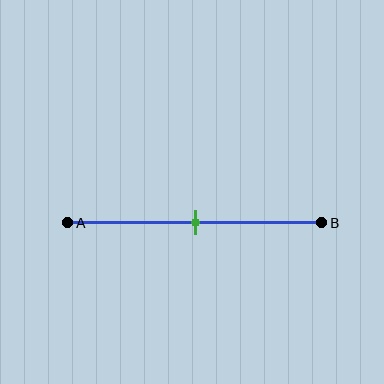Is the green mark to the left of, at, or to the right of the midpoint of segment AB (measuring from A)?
The green mark is approximately at the midpoint of segment AB.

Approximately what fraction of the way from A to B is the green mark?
The green mark is approximately 50% of the way from A to B.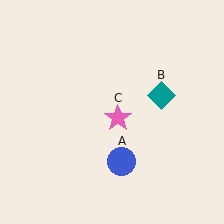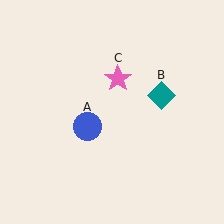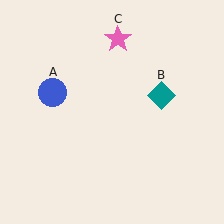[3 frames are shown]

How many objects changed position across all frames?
2 objects changed position: blue circle (object A), pink star (object C).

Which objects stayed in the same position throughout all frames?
Teal diamond (object B) remained stationary.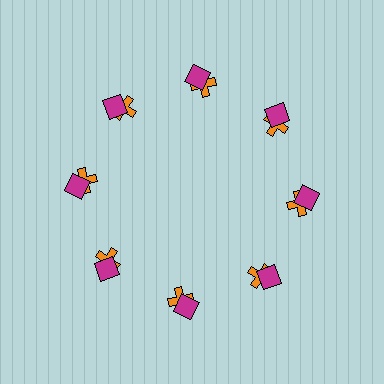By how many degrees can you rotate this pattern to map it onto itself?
The pattern maps onto itself every 45 degrees of rotation.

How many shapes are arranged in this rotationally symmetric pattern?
There are 16 shapes, arranged in 8 groups of 2.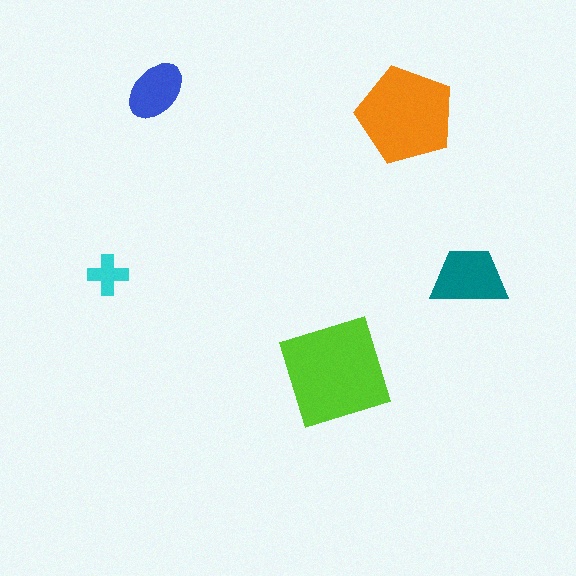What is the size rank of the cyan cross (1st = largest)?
5th.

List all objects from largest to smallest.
The lime diamond, the orange pentagon, the teal trapezoid, the blue ellipse, the cyan cross.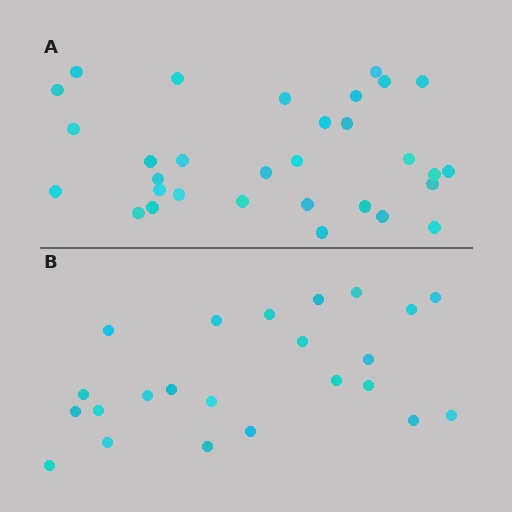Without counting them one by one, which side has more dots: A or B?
Region A (the top region) has more dots.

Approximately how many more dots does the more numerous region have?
Region A has roughly 8 or so more dots than region B.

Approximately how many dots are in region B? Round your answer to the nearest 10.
About 20 dots. (The exact count is 23, which rounds to 20.)